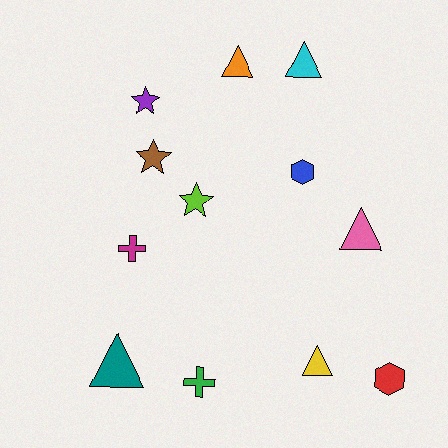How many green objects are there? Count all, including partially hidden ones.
There is 1 green object.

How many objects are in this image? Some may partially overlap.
There are 12 objects.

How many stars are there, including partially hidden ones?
There are 3 stars.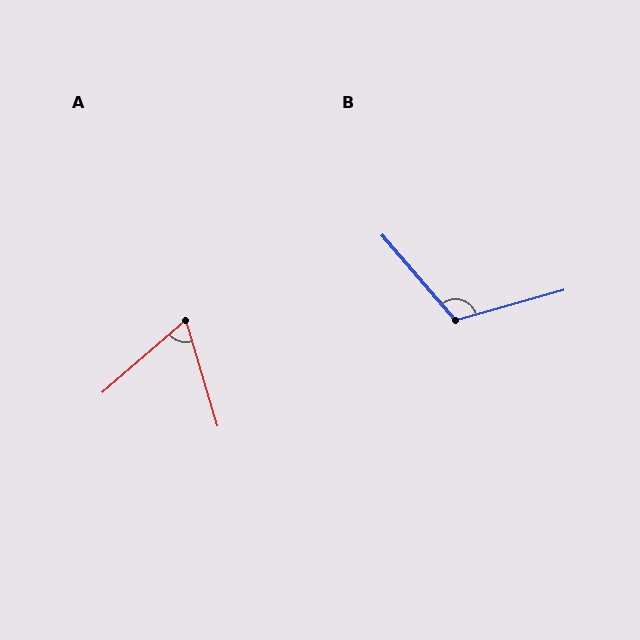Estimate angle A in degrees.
Approximately 66 degrees.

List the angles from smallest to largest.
A (66°), B (115°).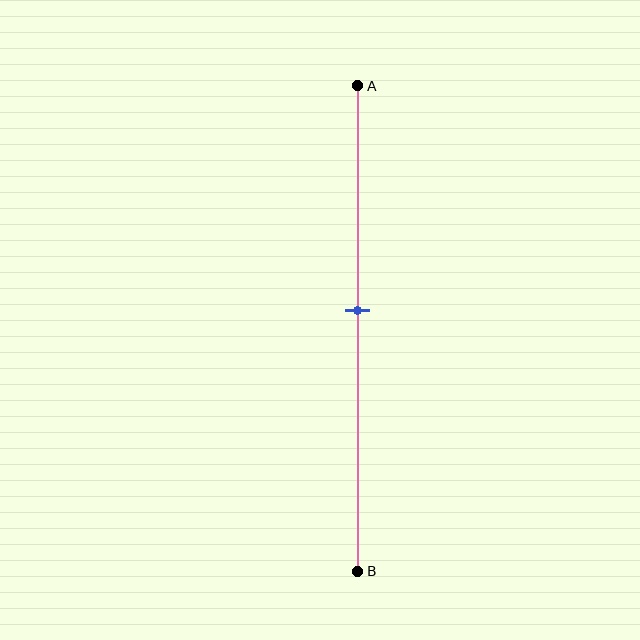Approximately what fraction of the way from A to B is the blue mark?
The blue mark is approximately 45% of the way from A to B.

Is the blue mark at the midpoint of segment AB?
No, the mark is at about 45% from A, not at the 50% midpoint.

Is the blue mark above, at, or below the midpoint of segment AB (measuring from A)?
The blue mark is above the midpoint of segment AB.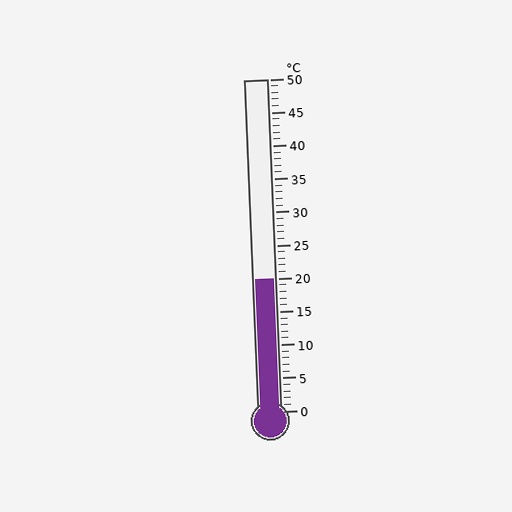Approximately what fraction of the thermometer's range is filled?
The thermometer is filled to approximately 40% of its range.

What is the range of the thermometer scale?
The thermometer scale ranges from 0°C to 50°C.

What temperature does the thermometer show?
The thermometer shows approximately 20°C.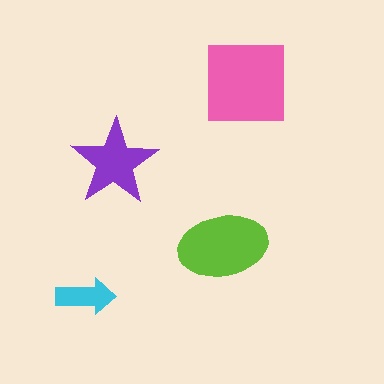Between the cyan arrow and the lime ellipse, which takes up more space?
The lime ellipse.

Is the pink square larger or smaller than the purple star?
Larger.